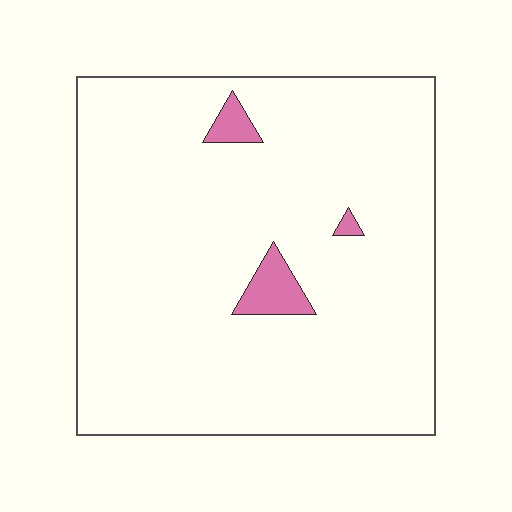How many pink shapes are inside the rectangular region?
3.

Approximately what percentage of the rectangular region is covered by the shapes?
Approximately 5%.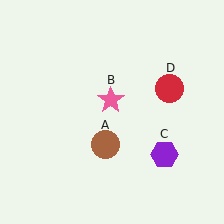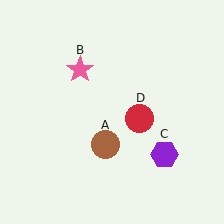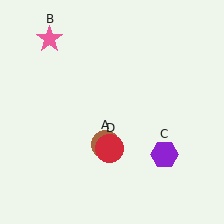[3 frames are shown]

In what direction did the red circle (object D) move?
The red circle (object D) moved down and to the left.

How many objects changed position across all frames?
2 objects changed position: pink star (object B), red circle (object D).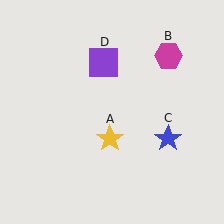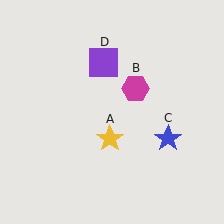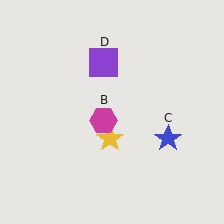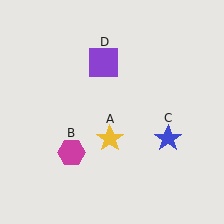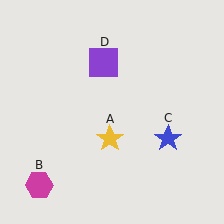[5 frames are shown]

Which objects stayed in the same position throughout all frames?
Yellow star (object A) and blue star (object C) and purple square (object D) remained stationary.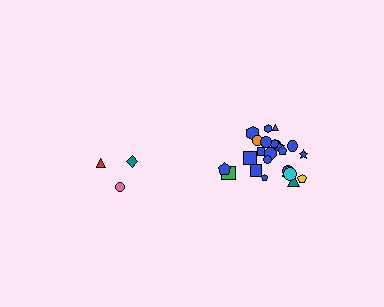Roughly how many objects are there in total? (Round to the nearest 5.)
Roughly 30 objects in total.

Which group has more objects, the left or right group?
The right group.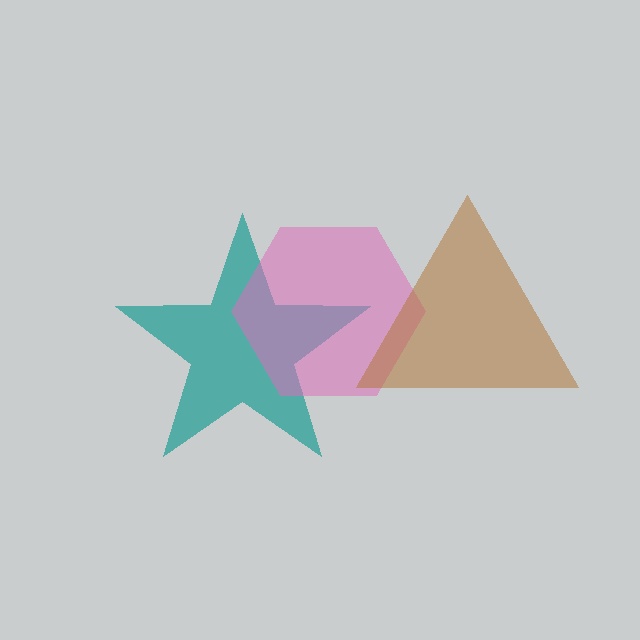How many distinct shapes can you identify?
There are 3 distinct shapes: a teal star, a pink hexagon, a brown triangle.